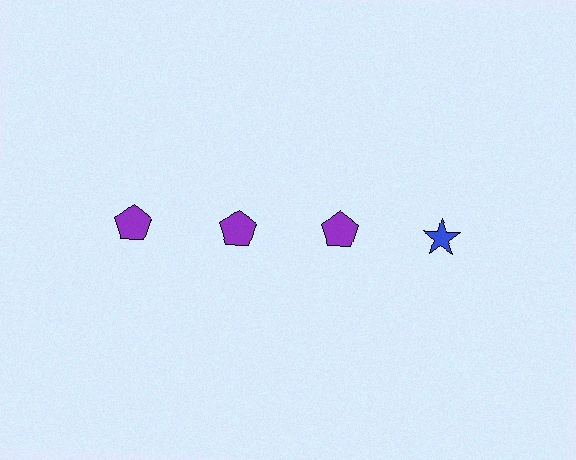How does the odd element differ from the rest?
It differs in both color (blue instead of purple) and shape (star instead of pentagon).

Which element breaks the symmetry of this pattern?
The blue star in the top row, second from right column breaks the symmetry. All other shapes are purple pentagons.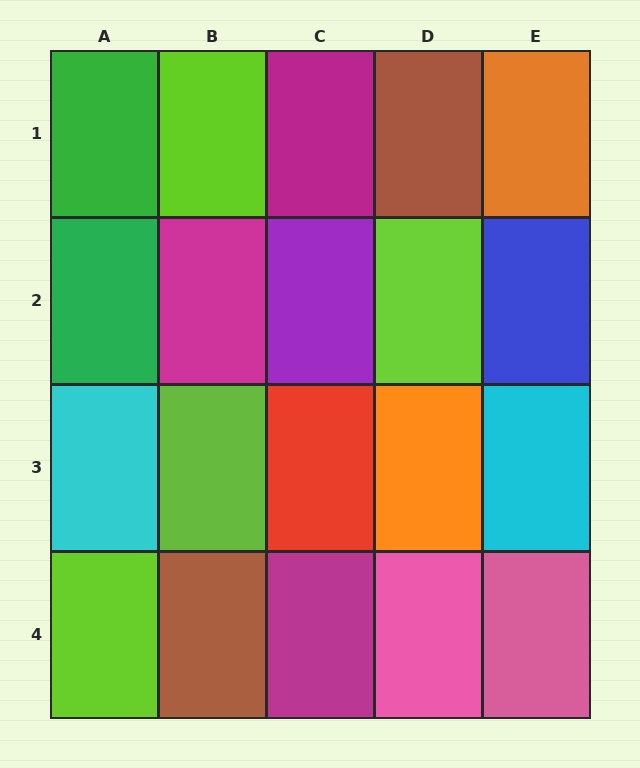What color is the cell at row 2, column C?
Purple.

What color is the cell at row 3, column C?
Red.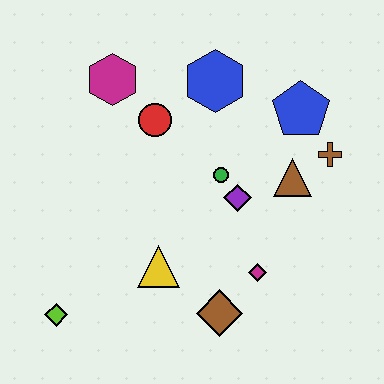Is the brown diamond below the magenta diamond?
Yes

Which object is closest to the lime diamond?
The yellow triangle is closest to the lime diamond.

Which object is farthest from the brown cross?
The lime diamond is farthest from the brown cross.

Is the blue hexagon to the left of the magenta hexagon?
No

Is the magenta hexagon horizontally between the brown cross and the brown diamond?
No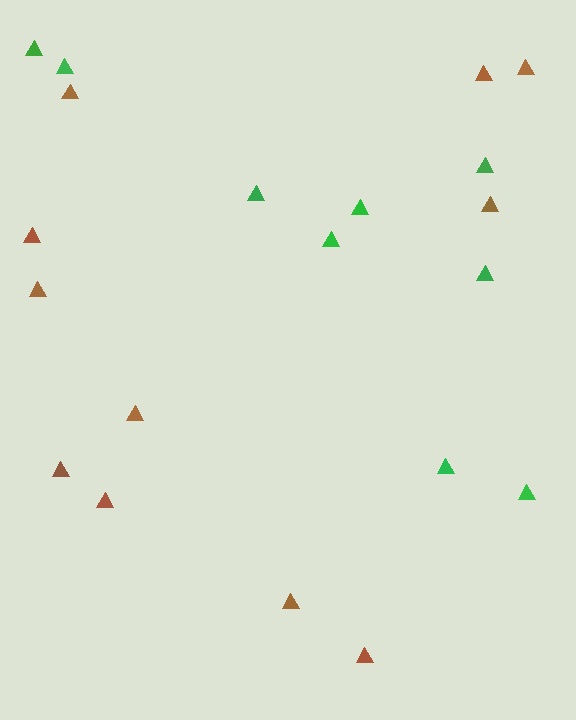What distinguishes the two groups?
There are 2 groups: one group of brown triangles (11) and one group of green triangles (9).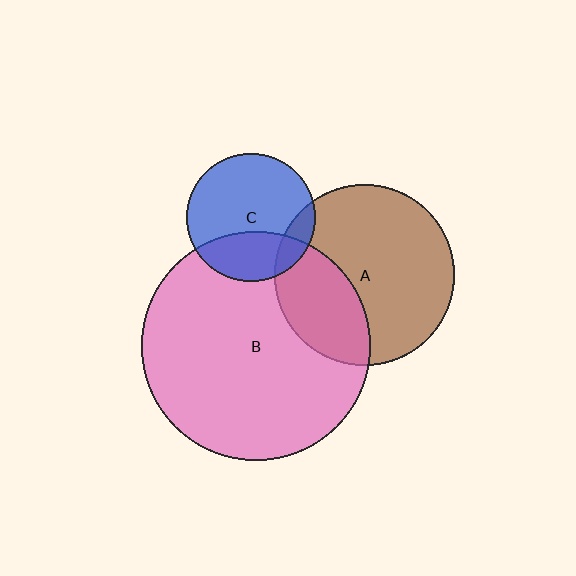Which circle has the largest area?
Circle B (pink).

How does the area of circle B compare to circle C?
Approximately 3.2 times.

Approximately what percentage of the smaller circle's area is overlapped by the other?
Approximately 30%.